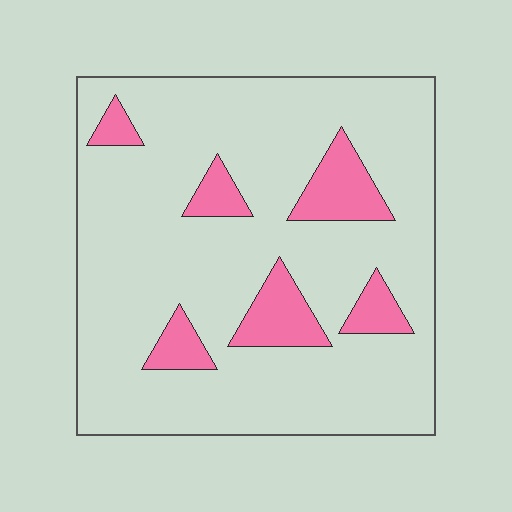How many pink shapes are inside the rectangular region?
6.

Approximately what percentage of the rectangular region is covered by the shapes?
Approximately 15%.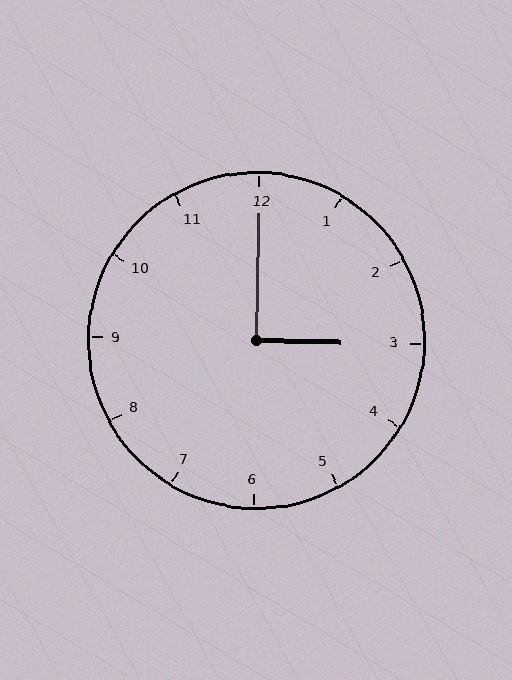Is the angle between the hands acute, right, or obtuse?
It is right.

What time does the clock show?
3:00.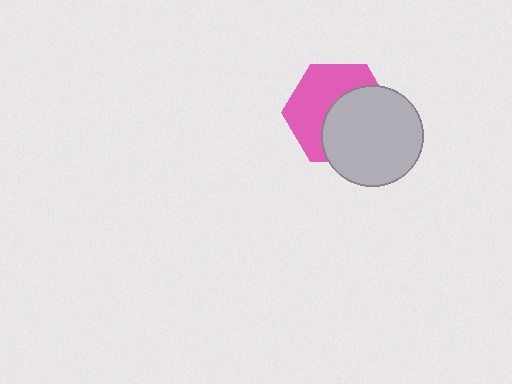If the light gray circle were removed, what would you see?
You would see the complete pink hexagon.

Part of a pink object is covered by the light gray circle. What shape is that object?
It is a hexagon.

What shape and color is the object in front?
The object in front is a light gray circle.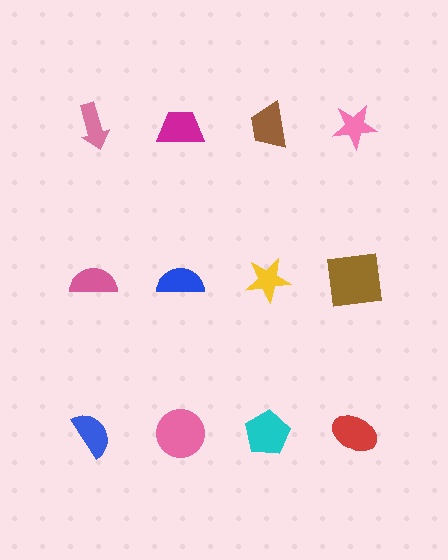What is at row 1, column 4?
A pink star.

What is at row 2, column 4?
A brown square.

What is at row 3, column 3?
A cyan pentagon.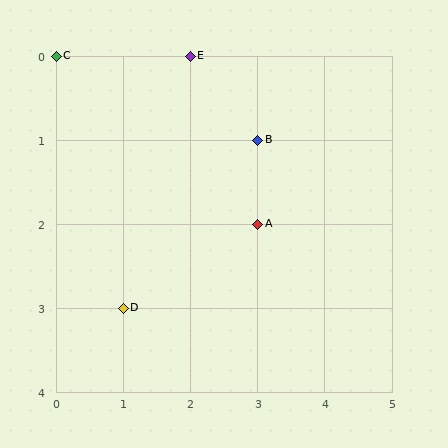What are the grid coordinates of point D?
Point D is at grid coordinates (1, 3).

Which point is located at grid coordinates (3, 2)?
Point A is at (3, 2).